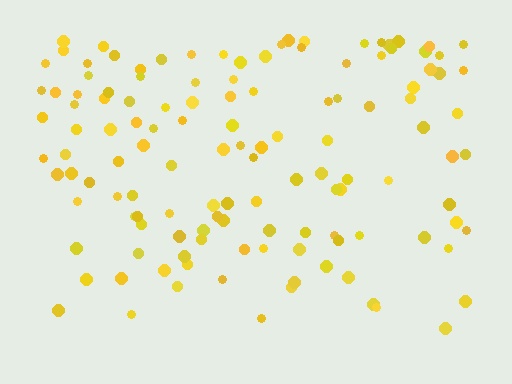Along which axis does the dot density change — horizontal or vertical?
Vertical.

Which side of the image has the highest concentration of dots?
The top.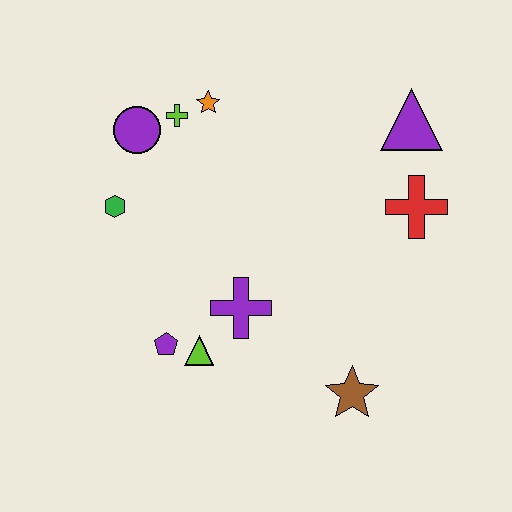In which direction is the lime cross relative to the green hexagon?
The lime cross is above the green hexagon.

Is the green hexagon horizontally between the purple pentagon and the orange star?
No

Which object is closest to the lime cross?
The orange star is closest to the lime cross.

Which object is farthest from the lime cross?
The brown star is farthest from the lime cross.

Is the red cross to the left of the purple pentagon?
No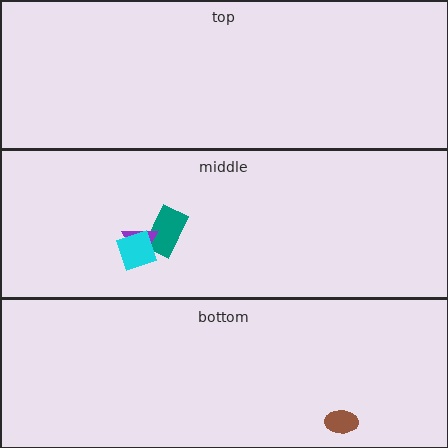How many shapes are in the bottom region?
1.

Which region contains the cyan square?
The middle region.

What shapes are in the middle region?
The teal rectangle, the purple triangle, the cyan square.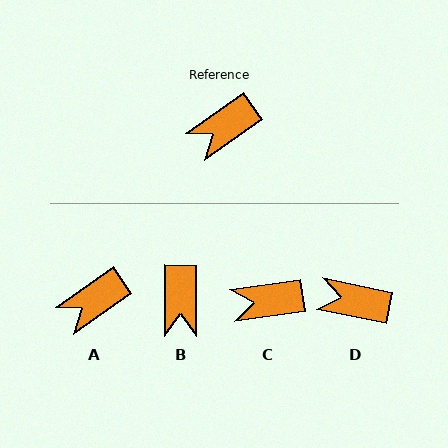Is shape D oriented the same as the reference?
No, it is off by about 47 degrees.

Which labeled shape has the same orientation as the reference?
A.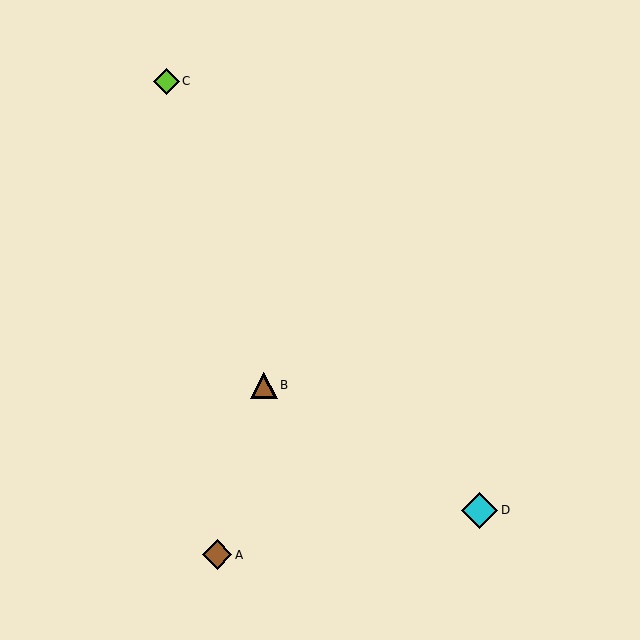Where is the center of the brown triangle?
The center of the brown triangle is at (264, 385).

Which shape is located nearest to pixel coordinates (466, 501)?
The cyan diamond (labeled D) at (480, 510) is nearest to that location.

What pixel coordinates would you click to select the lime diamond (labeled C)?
Click at (166, 81) to select the lime diamond C.